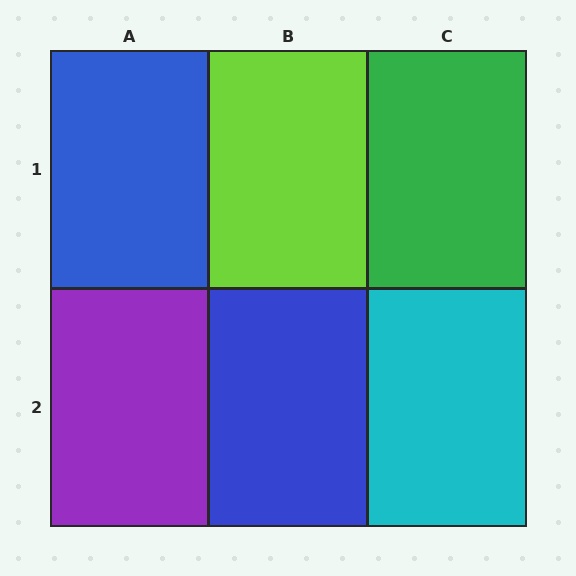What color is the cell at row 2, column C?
Cyan.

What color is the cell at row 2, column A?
Purple.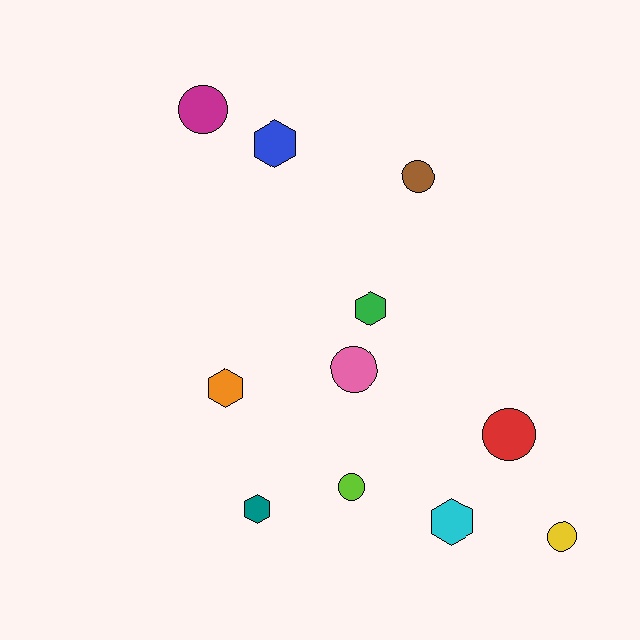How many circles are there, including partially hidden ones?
There are 6 circles.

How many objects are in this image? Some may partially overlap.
There are 11 objects.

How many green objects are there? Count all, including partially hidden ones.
There is 1 green object.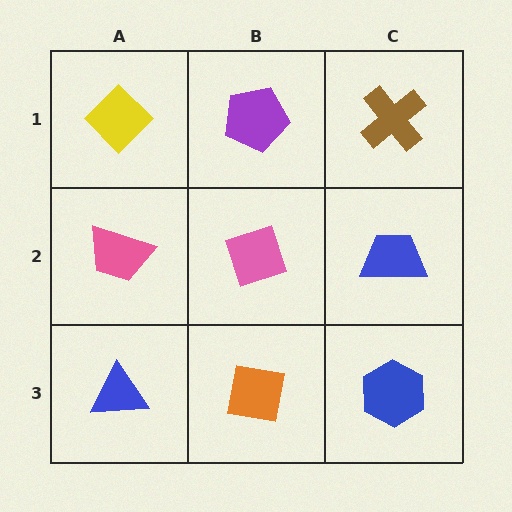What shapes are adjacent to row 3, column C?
A blue trapezoid (row 2, column C), an orange square (row 3, column B).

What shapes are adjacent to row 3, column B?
A pink diamond (row 2, column B), a blue triangle (row 3, column A), a blue hexagon (row 3, column C).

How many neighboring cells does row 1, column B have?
3.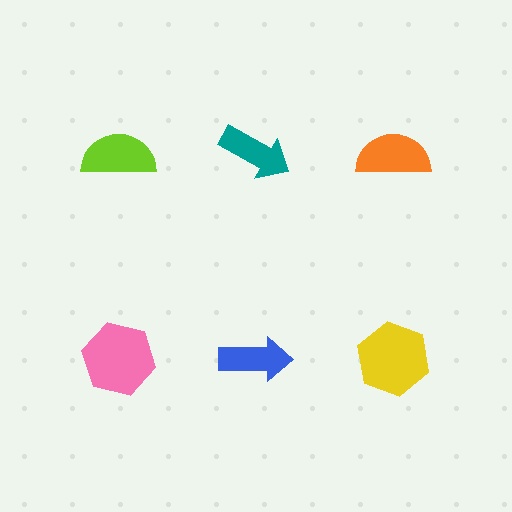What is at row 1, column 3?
An orange semicircle.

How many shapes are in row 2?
3 shapes.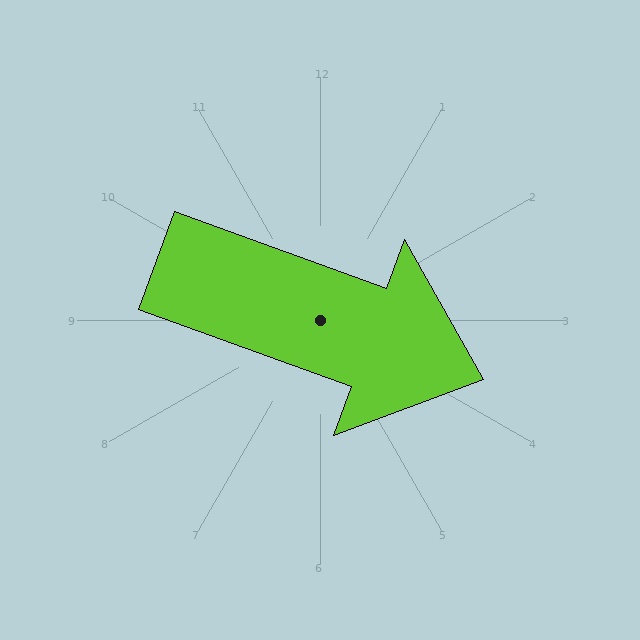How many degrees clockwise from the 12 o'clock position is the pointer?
Approximately 110 degrees.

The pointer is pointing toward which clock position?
Roughly 4 o'clock.